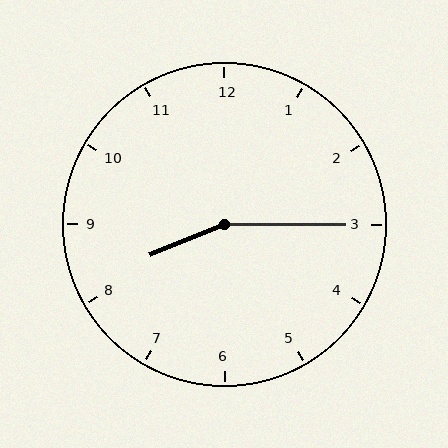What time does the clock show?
8:15.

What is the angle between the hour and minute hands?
Approximately 158 degrees.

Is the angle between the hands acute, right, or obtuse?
It is obtuse.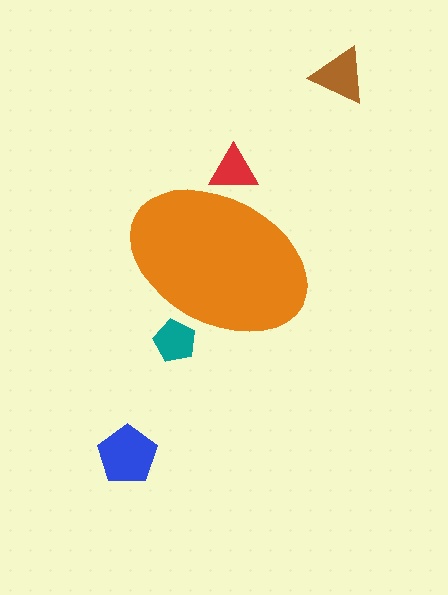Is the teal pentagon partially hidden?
Yes, the teal pentagon is partially hidden behind the orange ellipse.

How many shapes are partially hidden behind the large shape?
2 shapes are partially hidden.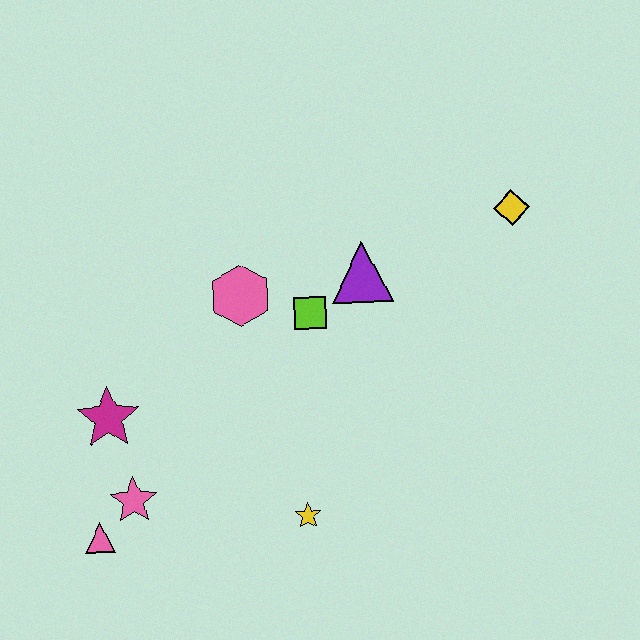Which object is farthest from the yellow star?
The yellow diamond is farthest from the yellow star.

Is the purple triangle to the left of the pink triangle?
No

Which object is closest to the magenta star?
The pink star is closest to the magenta star.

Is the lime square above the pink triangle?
Yes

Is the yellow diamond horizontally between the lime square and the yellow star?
No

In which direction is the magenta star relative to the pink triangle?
The magenta star is above the pink triangle.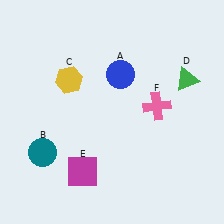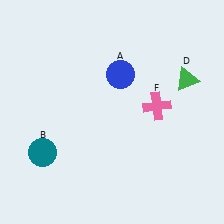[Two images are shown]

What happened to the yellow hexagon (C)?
The yellow hexagon (C) was removed in Image 2. It was in the top-left area of Image 1.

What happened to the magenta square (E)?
The magenta square (E) was removed in Image 2. It was in the bottom-left area of Image 1.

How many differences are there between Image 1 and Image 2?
There are 2 differences between the two images.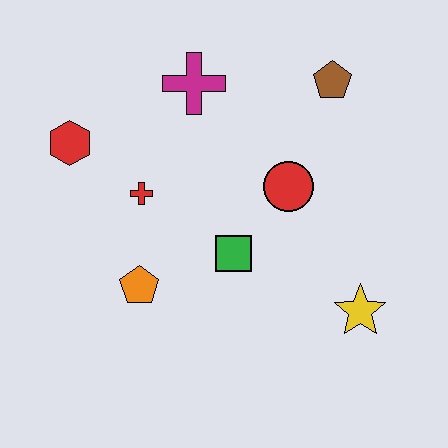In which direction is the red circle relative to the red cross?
The red circle is to the right of the red cross.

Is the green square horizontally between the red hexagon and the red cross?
No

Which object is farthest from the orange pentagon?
The brown pentagon is farthest from the orange pentagon.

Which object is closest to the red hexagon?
The red cross is closest to the red hexagon.